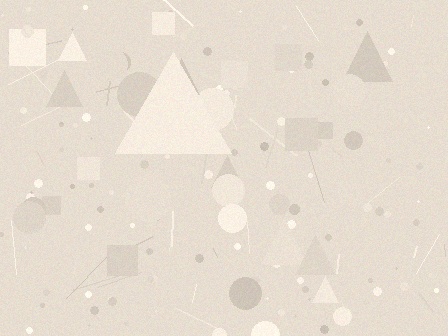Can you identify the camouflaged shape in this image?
The camouflaged shape is a triangle.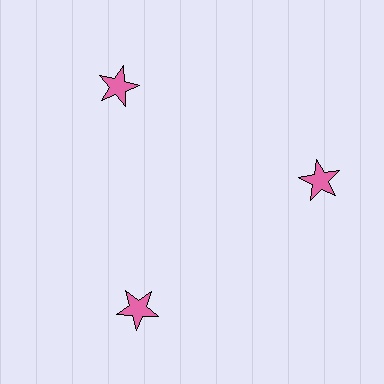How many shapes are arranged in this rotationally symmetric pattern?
There are 3 shapes, arranged in 3 groups of 1.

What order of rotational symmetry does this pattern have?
This pattern has 3-fold rotational symmetry.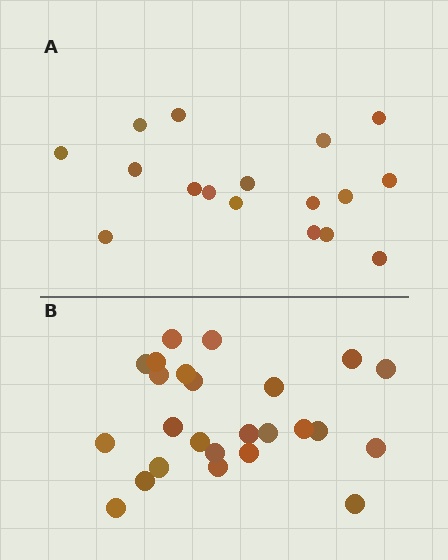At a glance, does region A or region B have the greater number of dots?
Region B (the bottom region) has more dots.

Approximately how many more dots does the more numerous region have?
Region B has roughly 8 or so more dots than region A.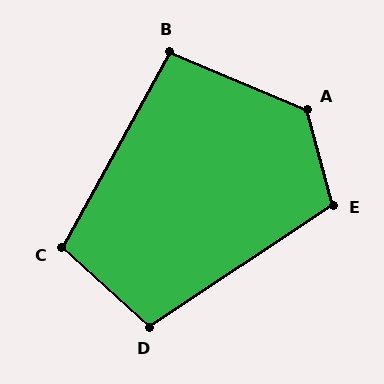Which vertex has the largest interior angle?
A, at approximately 128 degrees.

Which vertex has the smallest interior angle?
B, at approximately 96 degrees.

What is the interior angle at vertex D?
Approximately 104 degrees (obtuse).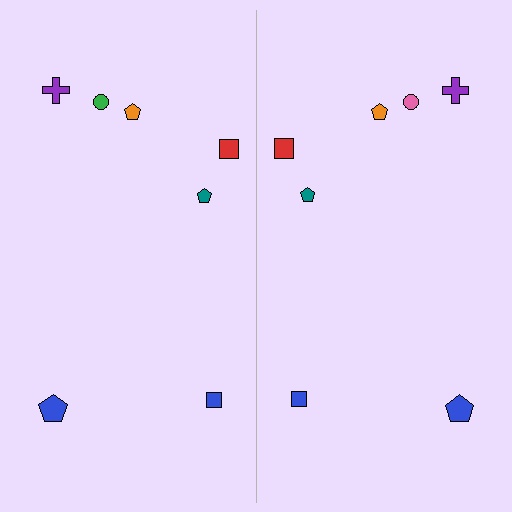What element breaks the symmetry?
The pink circle on the right side breaks the symmetry — its mirror counterpart is green.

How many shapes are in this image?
There are 14 shapes in this image.